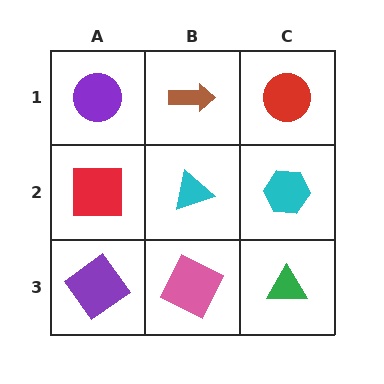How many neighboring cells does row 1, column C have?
2.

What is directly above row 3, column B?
A cyan triangle.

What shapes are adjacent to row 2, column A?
A purple circle (row 1, column A), a purple diamond (row 3, column A), a cyan triangle (row 2, column B).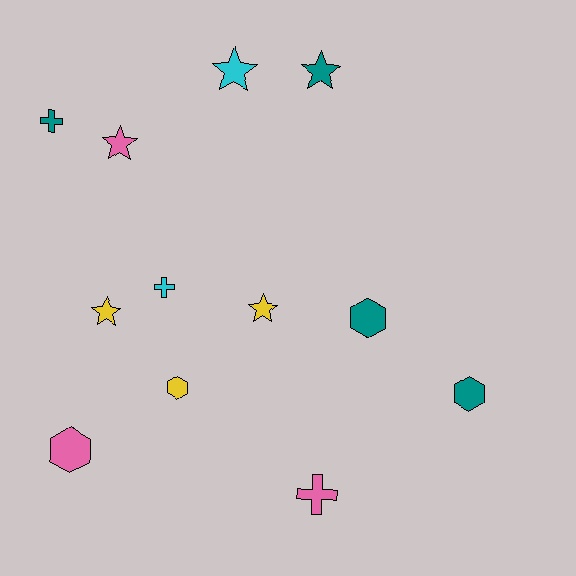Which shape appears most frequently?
Star, with 5 objects.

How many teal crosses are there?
There is 1 teal cross.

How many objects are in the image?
There are 12 objects.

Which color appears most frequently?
Teal, with 4 objects.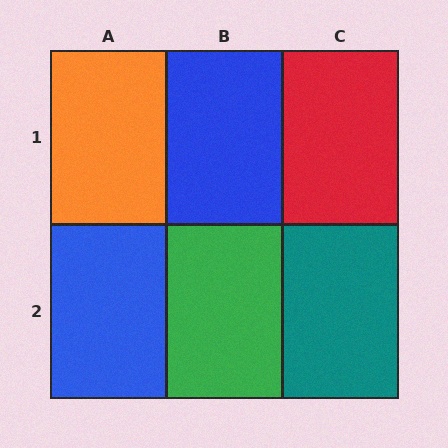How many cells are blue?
2 cells are blue.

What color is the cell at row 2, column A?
Blue.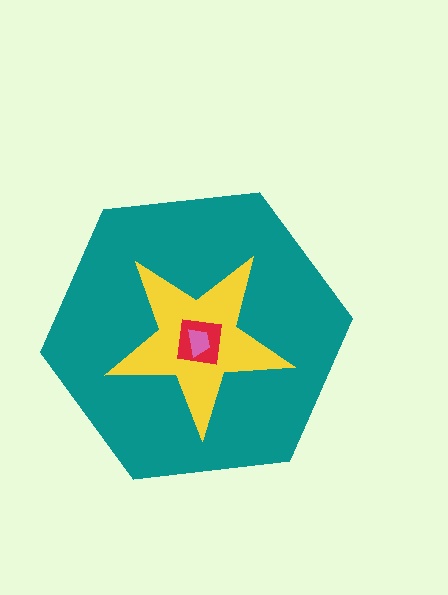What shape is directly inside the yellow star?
The red square.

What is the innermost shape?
The pink trapezoid.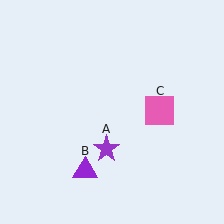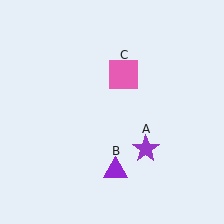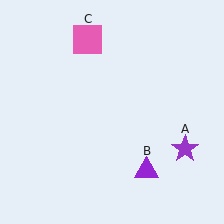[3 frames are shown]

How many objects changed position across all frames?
3 objects changed position: purple star (object A), purple triangle (object B), pink square (object C).